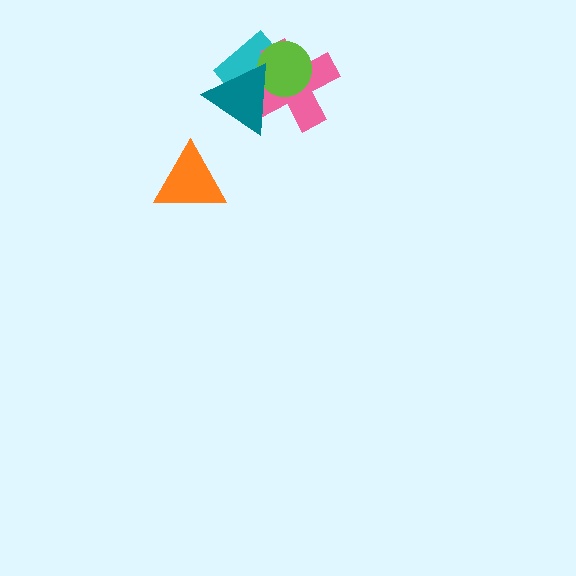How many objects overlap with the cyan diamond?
3 objects overlap with the cyan diamond.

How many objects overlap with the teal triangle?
3 objects overlap with the teal triangle.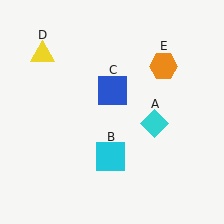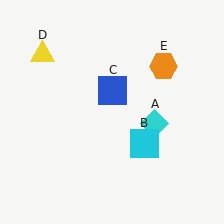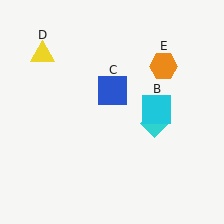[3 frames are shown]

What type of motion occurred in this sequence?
The cyan square (object B) rotated counterclockwise around the center of the scene.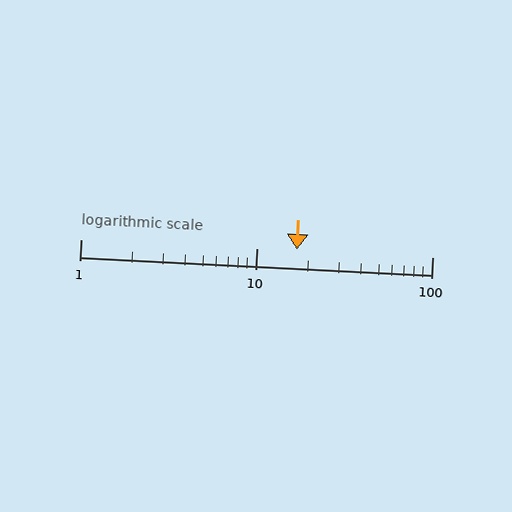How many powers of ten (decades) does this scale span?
The scale spans 2 decades, from 1 to 100.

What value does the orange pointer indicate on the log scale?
The pointer indicates approximately 17.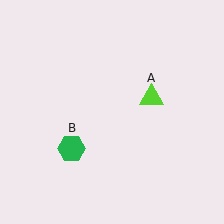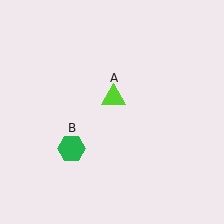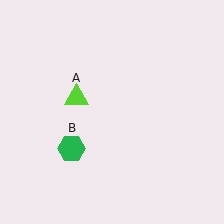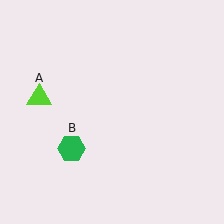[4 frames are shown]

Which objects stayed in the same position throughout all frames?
Green hexagon (object B) remained stationary.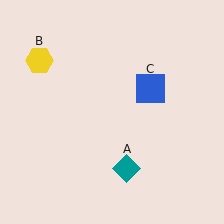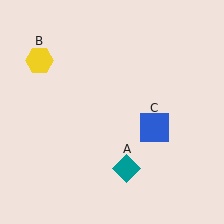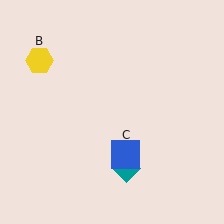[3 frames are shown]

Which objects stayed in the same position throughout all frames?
Teal diamond (object A) and yellow hexagon (object B) remained stationary.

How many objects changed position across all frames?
1 object changed position: blue square (object C).